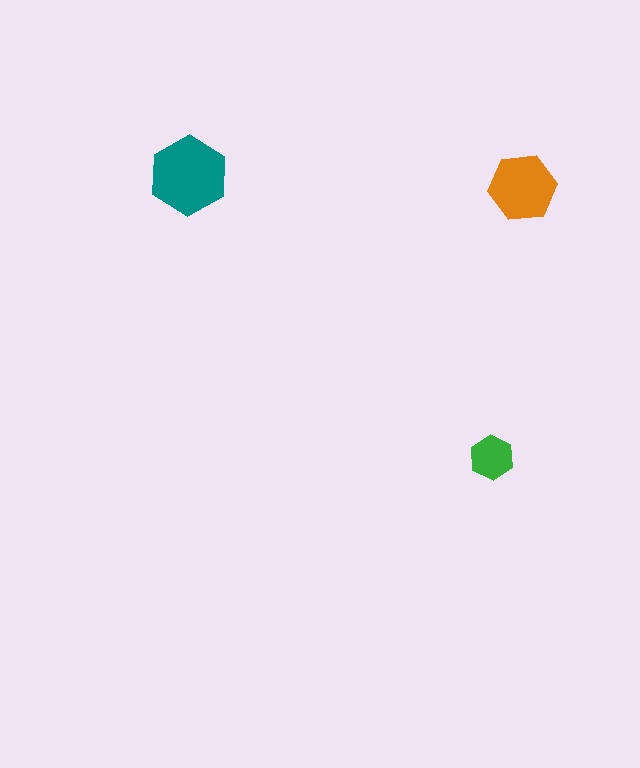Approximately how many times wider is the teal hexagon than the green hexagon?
About 2 times wider.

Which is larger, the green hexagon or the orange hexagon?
The orange one.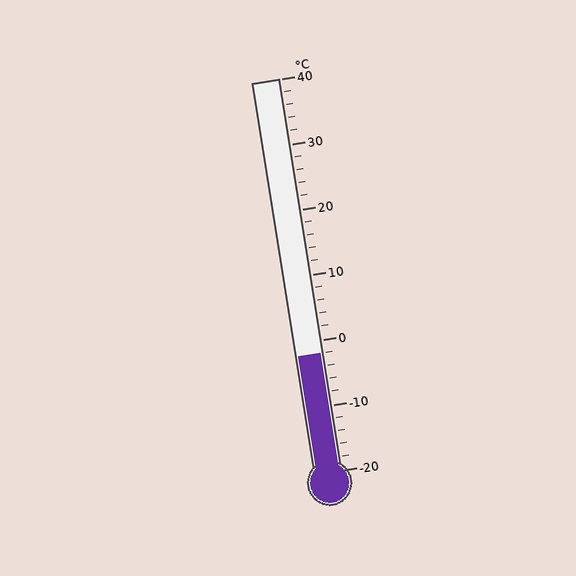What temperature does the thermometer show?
The thermometer shows approximately -2°C.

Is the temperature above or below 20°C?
The temperature is below 20°C.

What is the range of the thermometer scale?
The thermometer scale ranges from -20°C to 40°C.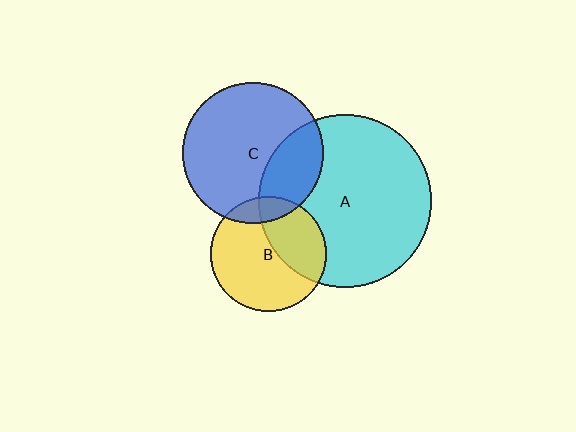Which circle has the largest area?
Circle A (cyan).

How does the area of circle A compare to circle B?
Approximately 2.2 times.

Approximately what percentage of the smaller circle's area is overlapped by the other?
Approximately 15%.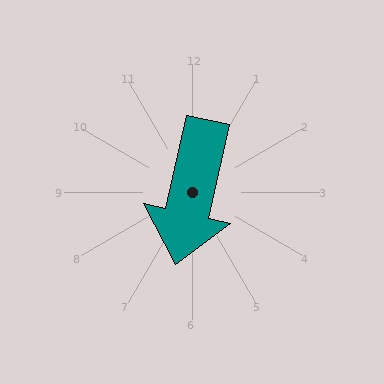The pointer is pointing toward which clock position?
Roughly 6 o'clock.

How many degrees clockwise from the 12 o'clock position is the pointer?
Approximately 193 degrees.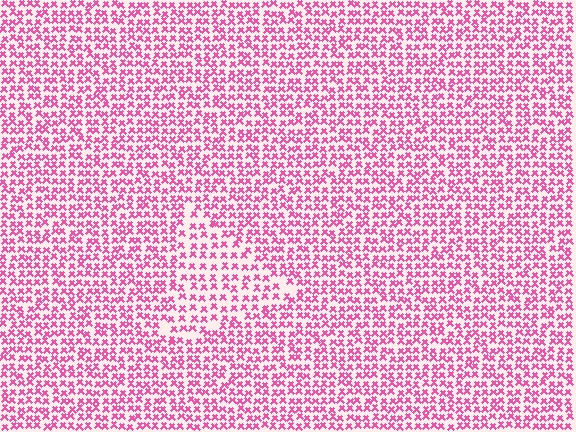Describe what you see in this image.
The image contains small pink elements arranged at two different densities. A triangle-shaped region is visible where the elements are less densely packed than the surrounding area.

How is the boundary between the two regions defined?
The boundary is defined by a change in element density (approximately 1.5x ratio). All elements are the same color, size, and shape.